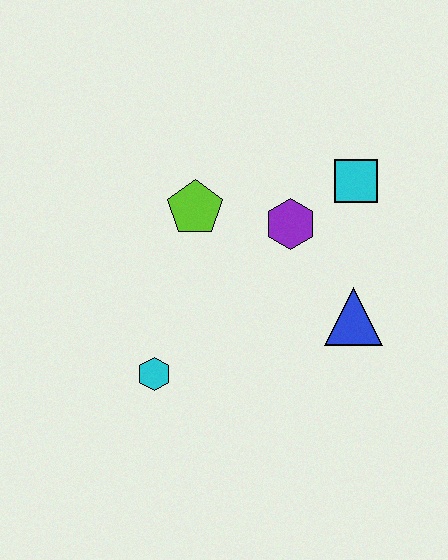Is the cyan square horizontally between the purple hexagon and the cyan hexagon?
No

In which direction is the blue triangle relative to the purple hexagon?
The blue triangle is below the purple hexagon.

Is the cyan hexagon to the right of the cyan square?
No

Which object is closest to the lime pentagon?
The purple hexagon is closest to the lime pentagon.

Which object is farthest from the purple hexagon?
The cyan hexagon is farthest from the purple hexagon.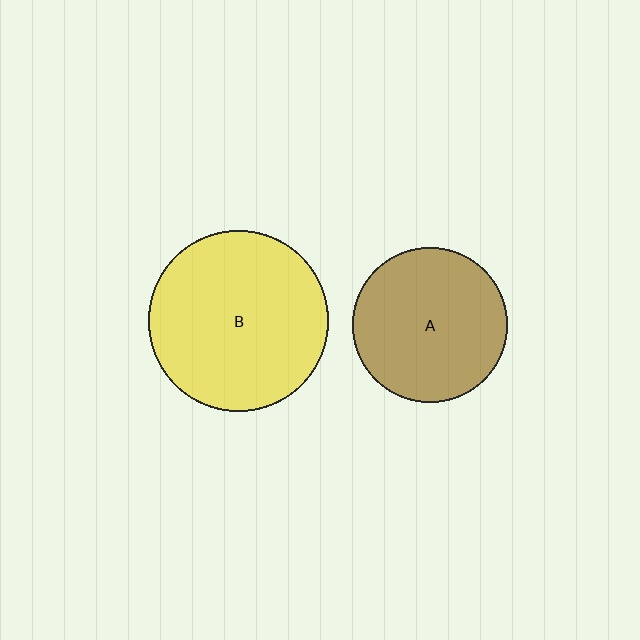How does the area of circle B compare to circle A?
Approximately 1.4 times.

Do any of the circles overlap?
No, none of the circles overlap.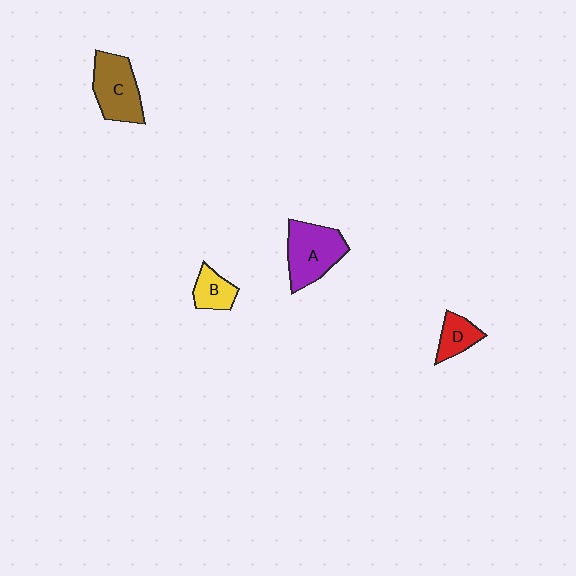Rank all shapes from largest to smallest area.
From largest to smallest: A (purple), C (brown), B (yellow), D (red).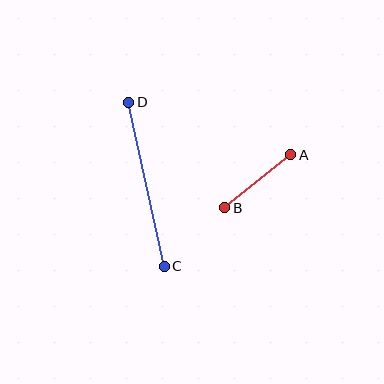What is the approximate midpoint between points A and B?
The midpoint is at approximately (258, 181) pixels.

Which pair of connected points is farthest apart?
Points C and D are farthest apart.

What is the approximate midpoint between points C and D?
The midpoint is at approximately (146, 184) pixels.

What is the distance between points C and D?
The distance is approximately 168 pixels.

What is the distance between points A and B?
The distance is approximately 85 pixels.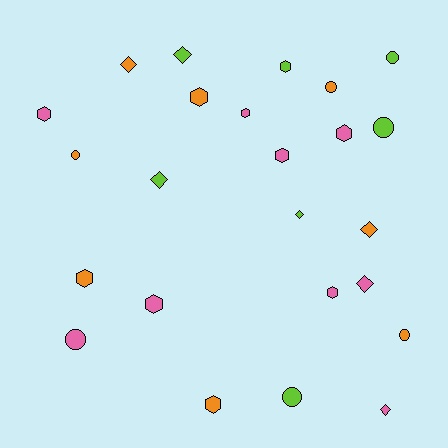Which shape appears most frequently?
Hexagon, with 10 objects.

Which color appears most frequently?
Pink, with 9 objects.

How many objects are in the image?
There are 24 objects.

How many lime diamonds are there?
There are 3 lime diamonds.